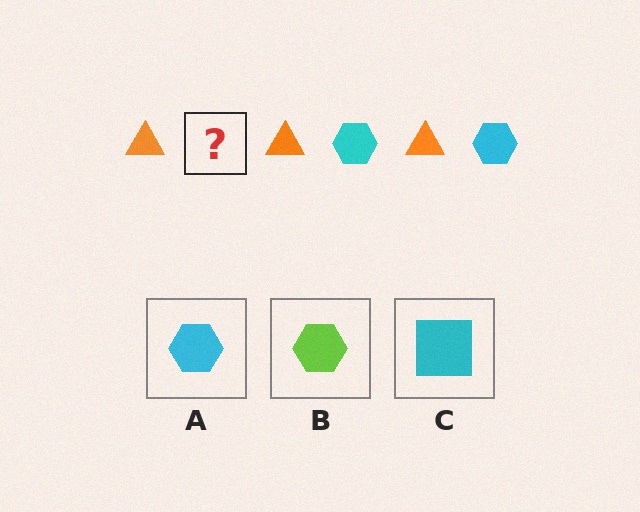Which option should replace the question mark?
Option A.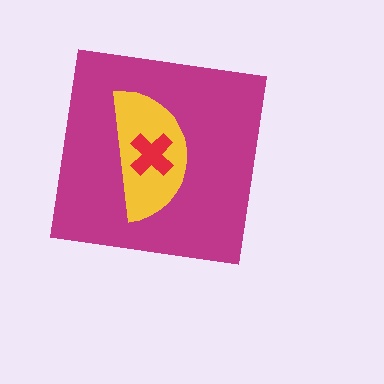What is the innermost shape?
The red cross.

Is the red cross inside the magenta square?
Yes.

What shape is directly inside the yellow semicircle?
The red cross.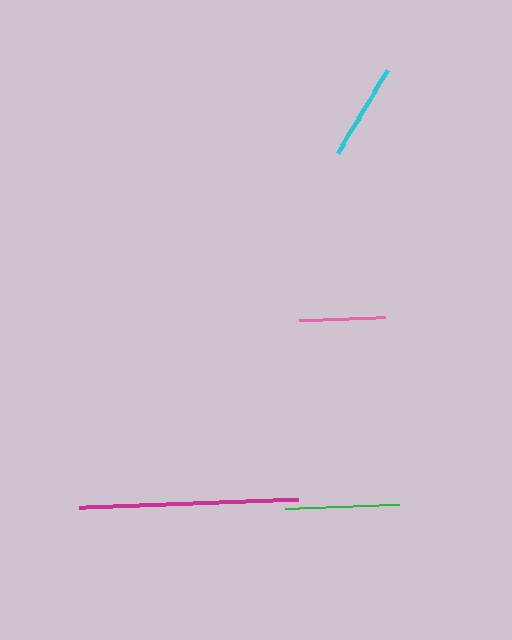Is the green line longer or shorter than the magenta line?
The magenta line is longer than the green line.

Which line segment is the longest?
The magenta line is the longest at approximately 219 pixels.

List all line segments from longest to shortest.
From longest to shortest: magenta, green, cyan, pink.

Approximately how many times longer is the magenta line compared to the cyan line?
The magenta line is approximately 2.3 times the length of the cyan line.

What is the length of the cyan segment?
The cyan segment is approximately 97 pixels long.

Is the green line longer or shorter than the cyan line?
The green line is longer than the cyan line.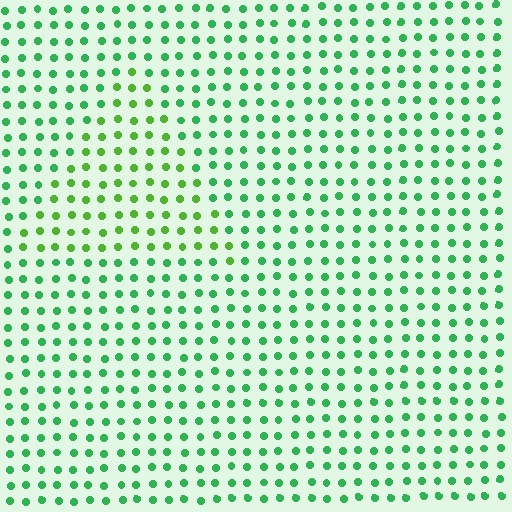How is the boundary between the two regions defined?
The boundary is defined purely by a slight shift in hue (about 31 degrees). Spacing, size, and orientation are identical on both sides.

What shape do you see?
I see a triangle.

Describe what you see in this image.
The image is filled with small green elements in a uniform arrangement. A triangle-shaped region is visible where the elements are tinted to a slightly different hue, forming a subtle color boundary.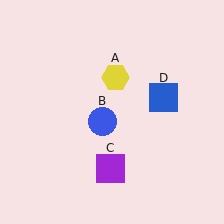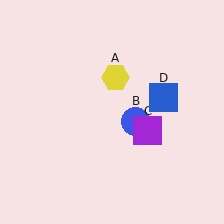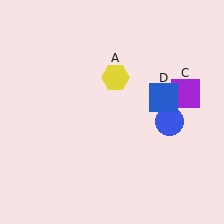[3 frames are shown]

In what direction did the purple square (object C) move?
The purple square (object C) moved up and to the right.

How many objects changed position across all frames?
2 objects changed position: blue circle (object B), purple square (object C).